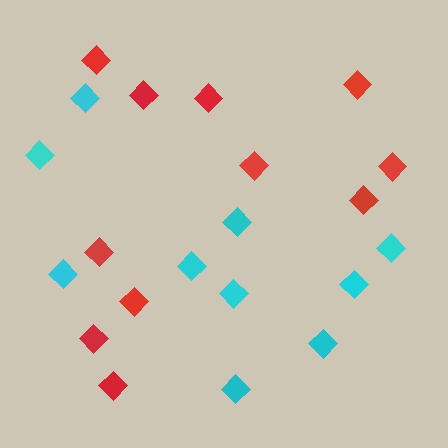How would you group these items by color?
There are 2 groups: one group of red diamonds (11) and one group of cyan diamonds (10).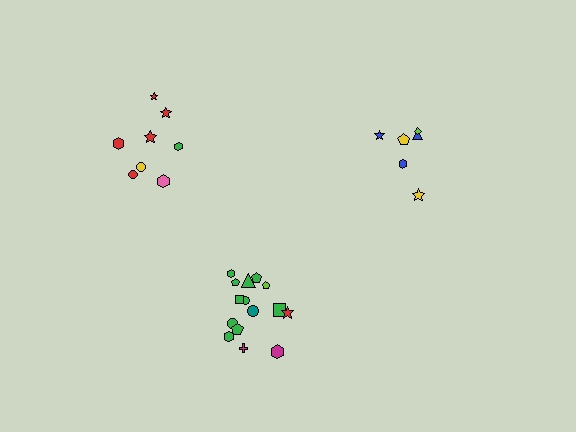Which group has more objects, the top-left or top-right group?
The top-left group.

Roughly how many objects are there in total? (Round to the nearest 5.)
Roughly 30 objects in total.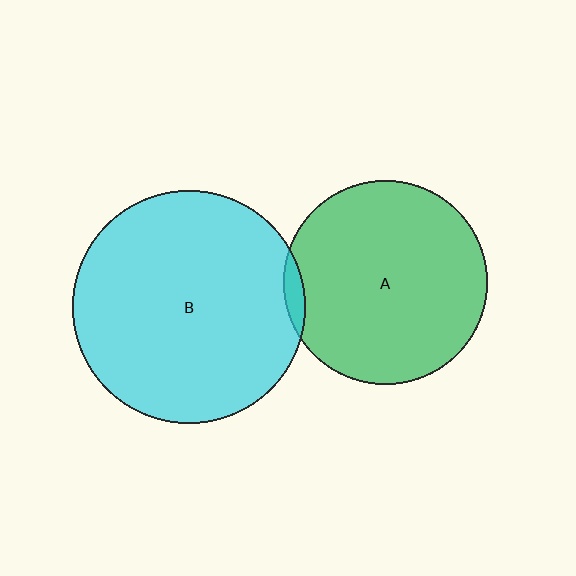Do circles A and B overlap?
Yes.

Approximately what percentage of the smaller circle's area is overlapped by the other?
Approximately 5%.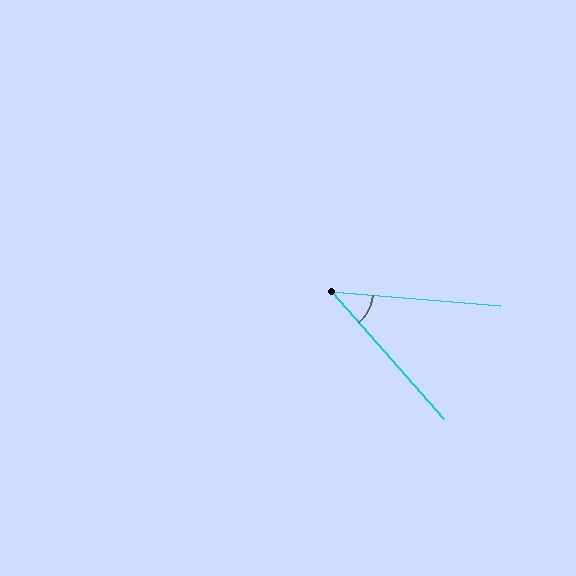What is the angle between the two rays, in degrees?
Approximately 44 degrees.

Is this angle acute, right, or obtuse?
It is acute.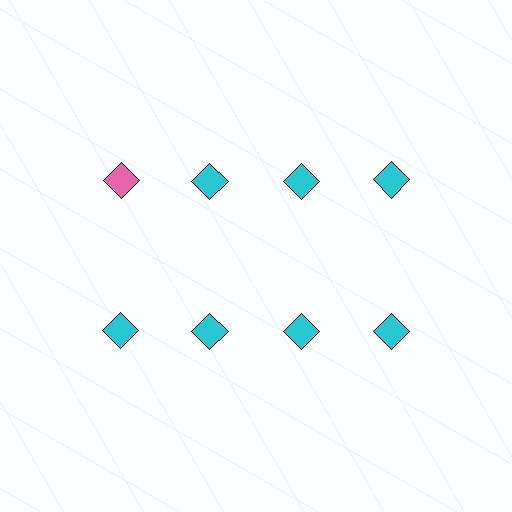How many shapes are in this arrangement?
There are 8 shapes arranged in a grid pattern.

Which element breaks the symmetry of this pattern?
The pink diamond in the top row, leftmost column breaks the symmetry. All other shapes are cyan diamonds.